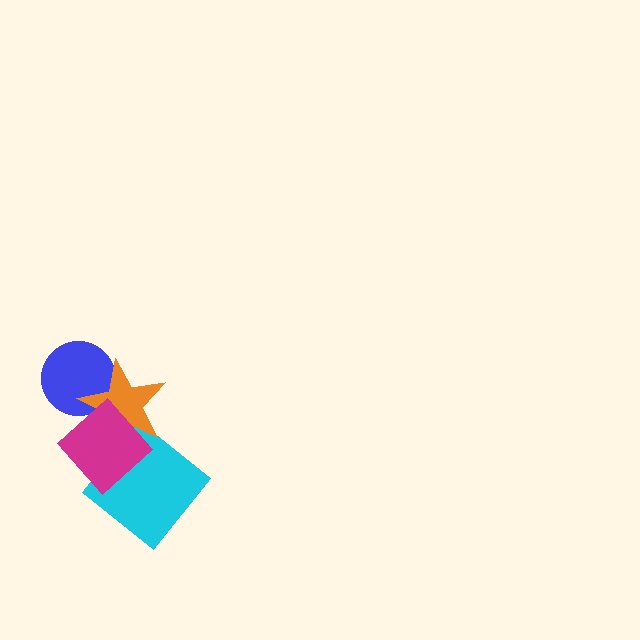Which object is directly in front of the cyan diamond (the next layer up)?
The orange star is directly in front of the cyan diamond.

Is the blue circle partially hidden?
Yes, it is partially covered by another shape.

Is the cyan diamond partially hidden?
Yes, it is partially covered by another shape.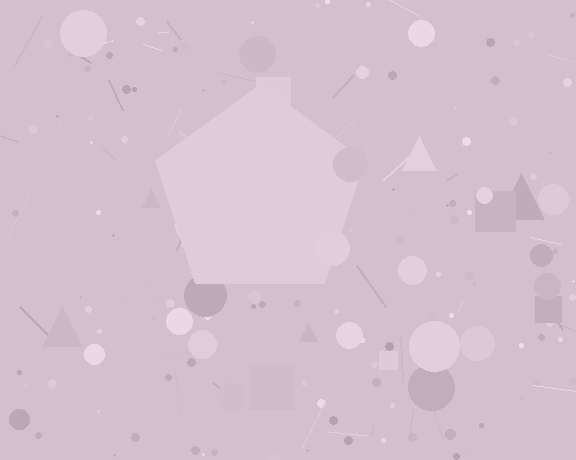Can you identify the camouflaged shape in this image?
The camouflaged shape is a pentagon.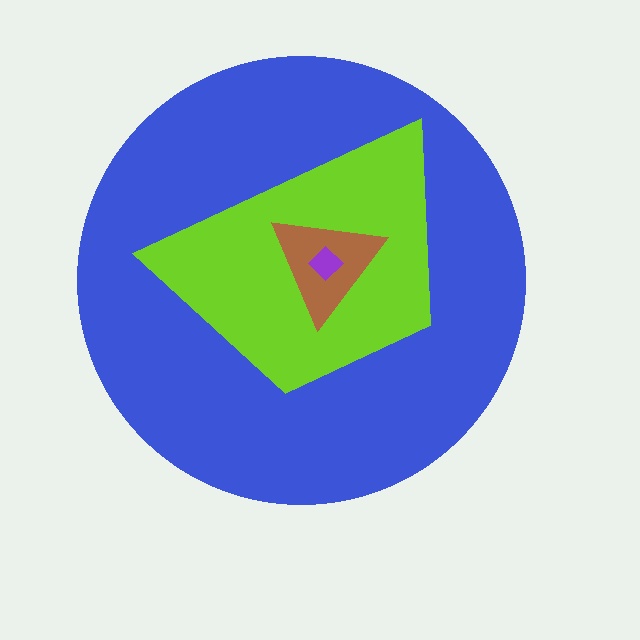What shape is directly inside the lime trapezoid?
The brown triangle.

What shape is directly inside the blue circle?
The lime trapezoid.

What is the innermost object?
The purple diamond.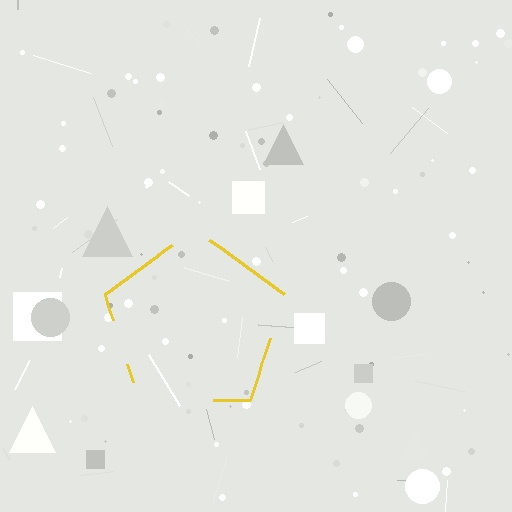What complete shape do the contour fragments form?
The contour fragments form a pentagon.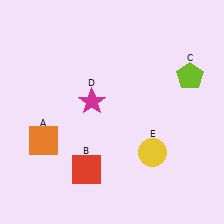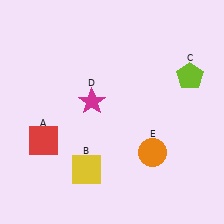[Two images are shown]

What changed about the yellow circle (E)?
In Image 1, E is yellow. In Image 2, it changed to orange.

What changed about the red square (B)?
In Image 1, B is red. In Image 2, it changed to yellow.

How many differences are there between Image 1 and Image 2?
There are 3 differences between the two images.